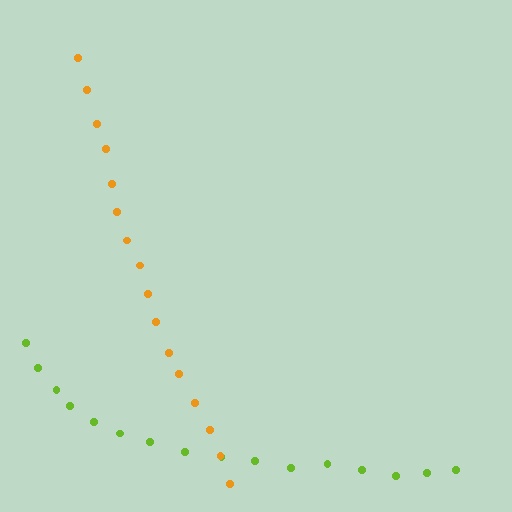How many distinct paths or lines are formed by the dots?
There are 2 distinct paths.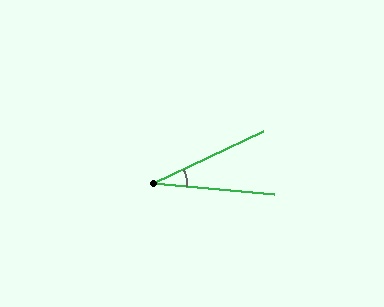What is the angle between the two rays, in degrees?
Approximately 30 degrees.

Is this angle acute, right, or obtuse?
It is acute.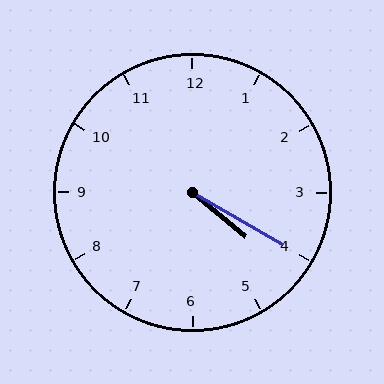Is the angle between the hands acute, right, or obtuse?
It is acute.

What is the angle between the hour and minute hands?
Approximately 10 degrees.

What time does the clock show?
4:20.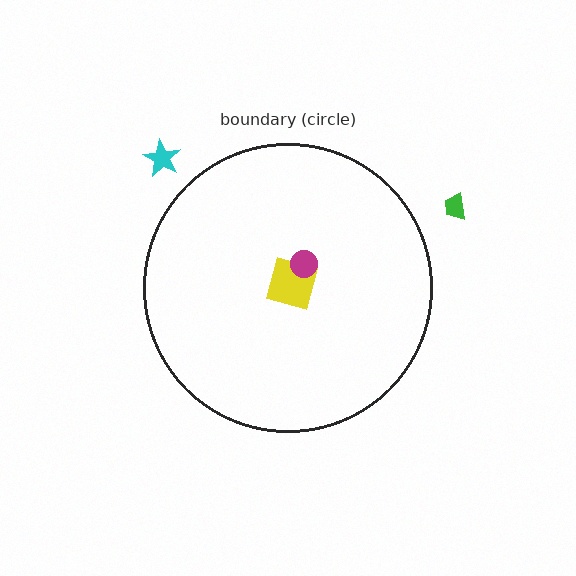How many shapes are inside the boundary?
2 inside, 2 outside.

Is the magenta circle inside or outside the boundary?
Inside.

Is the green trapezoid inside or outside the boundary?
Outside.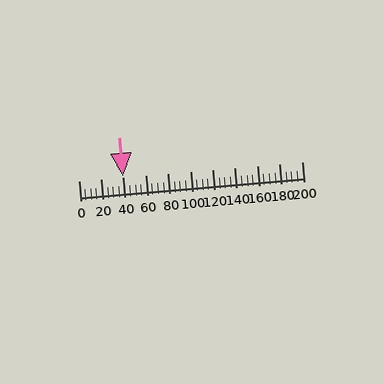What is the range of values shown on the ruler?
The ruler shows values from 0 to 200.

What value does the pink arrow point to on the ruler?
The pink arrow points to approximately 40.